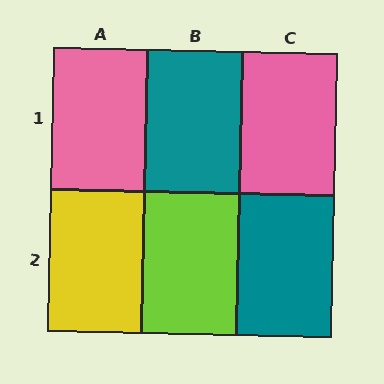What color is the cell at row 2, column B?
Lime.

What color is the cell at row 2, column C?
Teal.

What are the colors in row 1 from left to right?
Pink, teal, pink.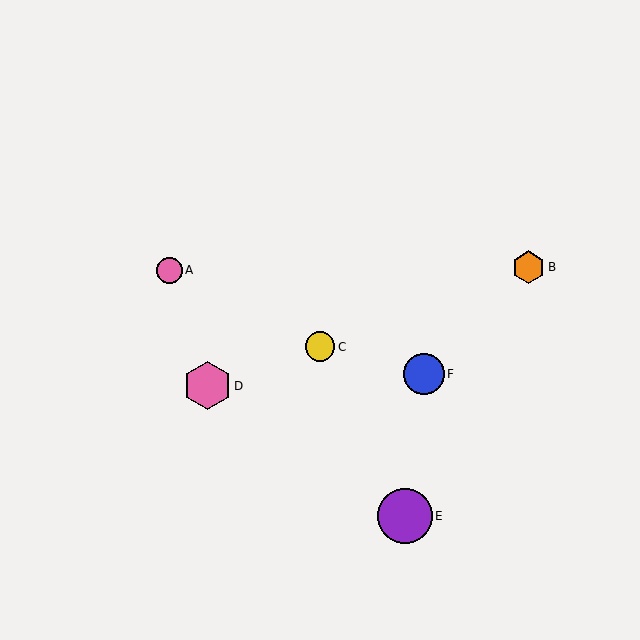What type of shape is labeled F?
Shape F is a blue circle.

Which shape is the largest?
The purple circle (labeled E) is the largest.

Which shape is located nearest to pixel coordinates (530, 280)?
The orange hexagon (labeled B) at (528, 267) is nearest to that location.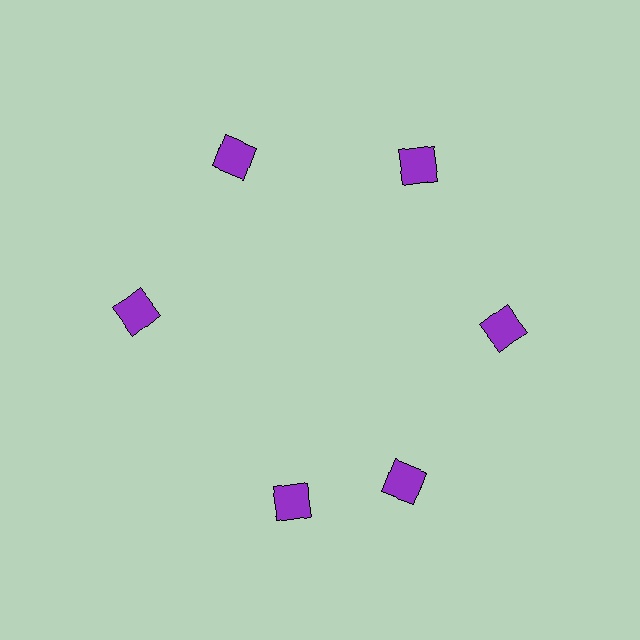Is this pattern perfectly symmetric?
No. The 6 purple squares are arranged in a ring, but one element near the 7 o'clock position is rotated out of alignment along the ring, breaking the 6-fold rotational symmetry.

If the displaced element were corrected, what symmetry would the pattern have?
It would have 6-fold rotational symmetry — the pattern would map onto itself every 60 degrees.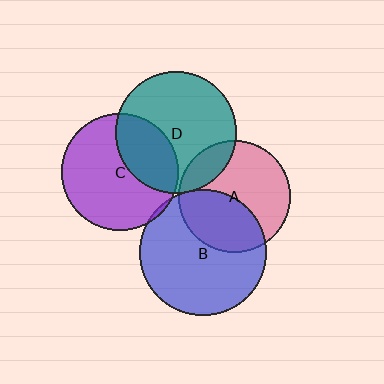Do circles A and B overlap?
Yes.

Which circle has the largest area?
Circle B (blue).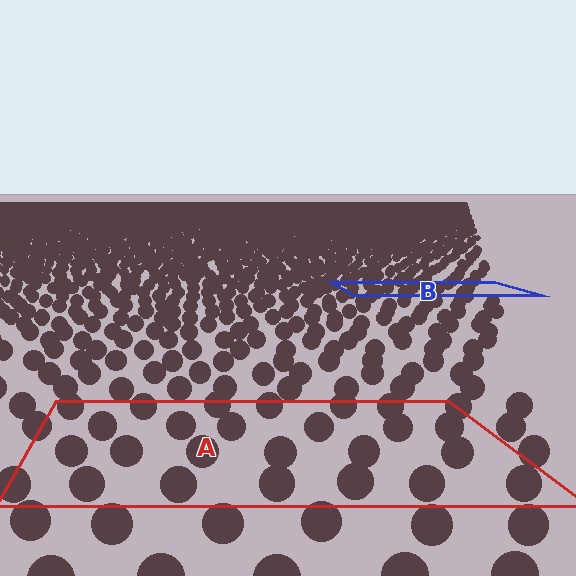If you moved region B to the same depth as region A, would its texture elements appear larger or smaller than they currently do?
They would appear larger. At a closer depth, the same texture elements are projected at a bigger on-screen size.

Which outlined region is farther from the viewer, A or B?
Region B is farther from the viewer — the texture elements inside it appear smaller and more densely packed.